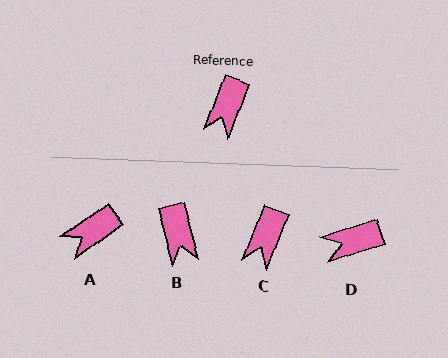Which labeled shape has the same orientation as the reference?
C.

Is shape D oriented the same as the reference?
No, it is off by about 50 degrees.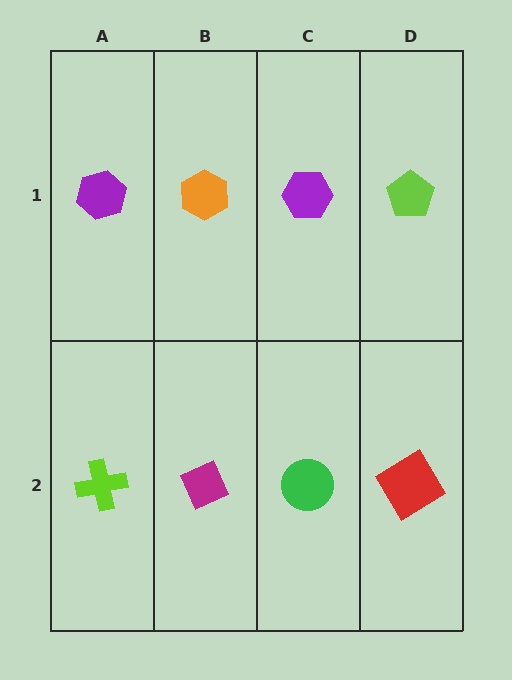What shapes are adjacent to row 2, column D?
A lime pentagon (row 1, column D), a green circle (row 2, column C).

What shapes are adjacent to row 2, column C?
A purple hexagon (row 1, column C), a magenta diamond (row 2, column B), a red diamond (row 2, column D).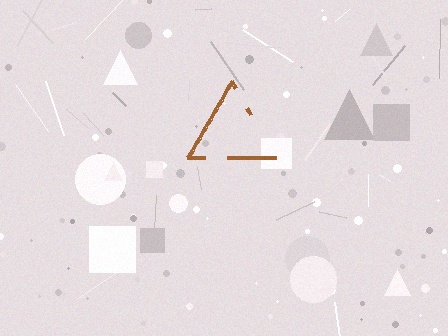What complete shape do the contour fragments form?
The contour fragments form a triangle.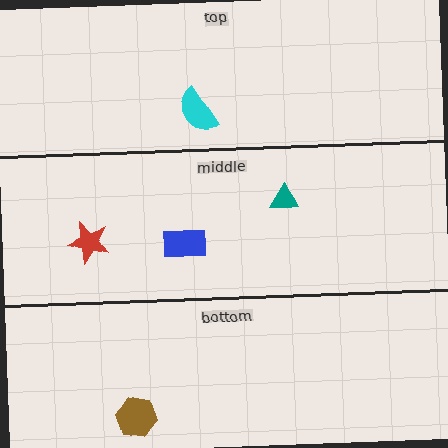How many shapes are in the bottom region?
1.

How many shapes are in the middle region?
3.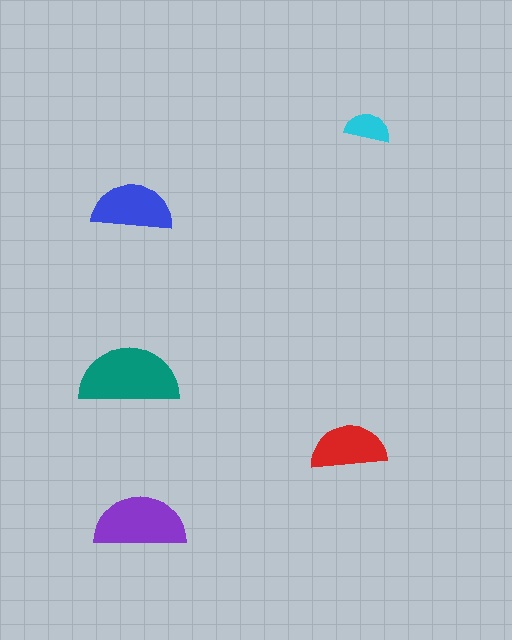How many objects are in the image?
There are 5 objects in the image.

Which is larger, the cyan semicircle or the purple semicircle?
The purple one.